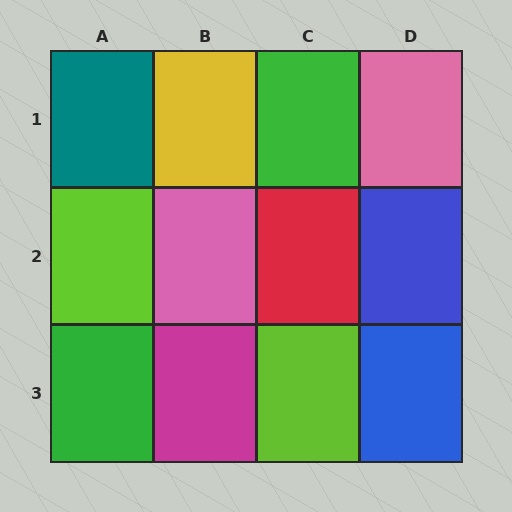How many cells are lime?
2 cells are lime.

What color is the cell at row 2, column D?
Blue.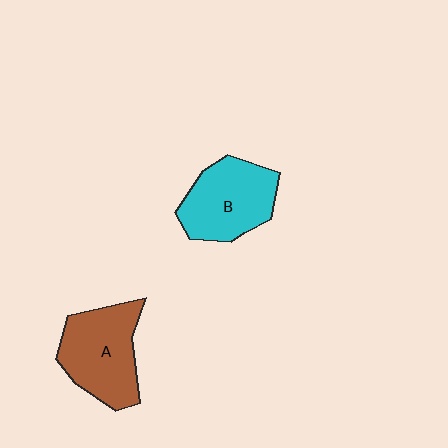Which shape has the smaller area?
Shape B (cyan).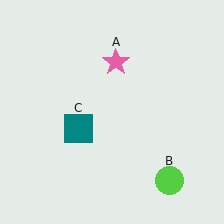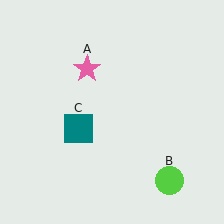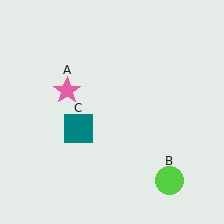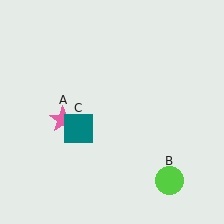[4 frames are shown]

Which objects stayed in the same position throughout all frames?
Lime circle (object B) and teal square (object C) remained stationary.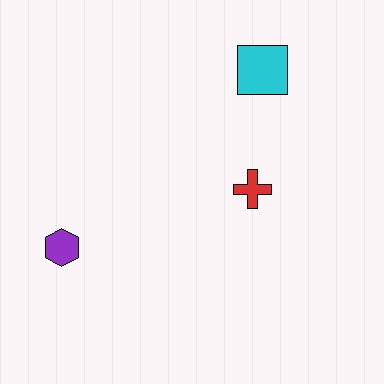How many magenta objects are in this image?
There are no magenta objects.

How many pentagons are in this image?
There are no pentagons.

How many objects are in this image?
There are 3 objects.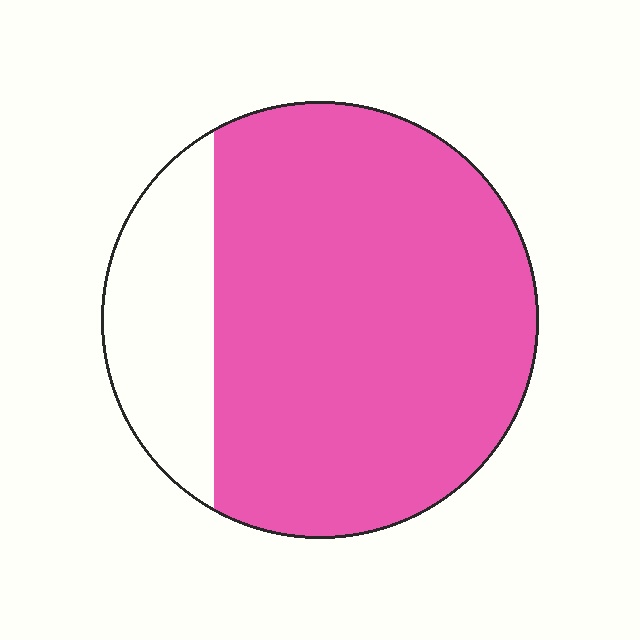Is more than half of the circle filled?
Yes.